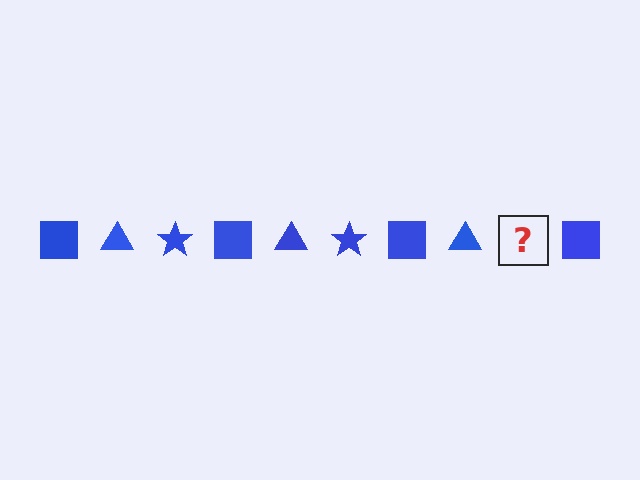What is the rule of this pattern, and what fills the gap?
The rule is that the pattern cycles through square, triangle, star shapes in blue. The gap should be filled with a blue star.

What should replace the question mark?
The question mark should be replaced with a blue star.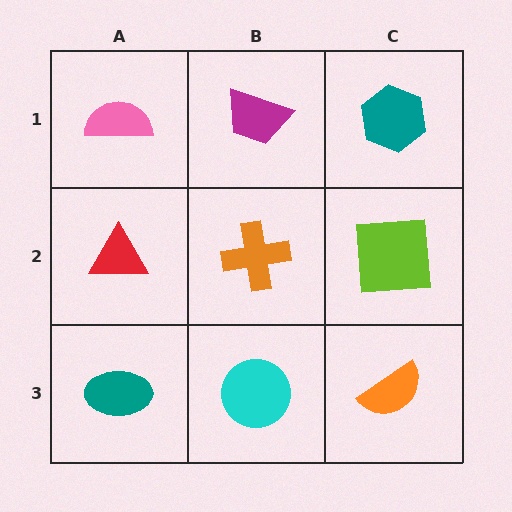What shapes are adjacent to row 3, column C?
A lime square (row 2, column C), a cyan circle (row 3, column B).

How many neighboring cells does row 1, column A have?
2.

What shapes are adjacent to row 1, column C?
A lime square (row 2, column C), a magenta trapezoid (row 1, column B).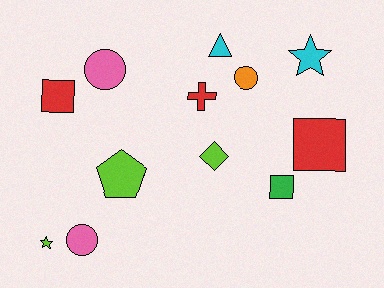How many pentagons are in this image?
There is 1 pentagon.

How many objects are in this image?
There are 12 objects.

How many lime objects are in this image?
There are 3 lime objects.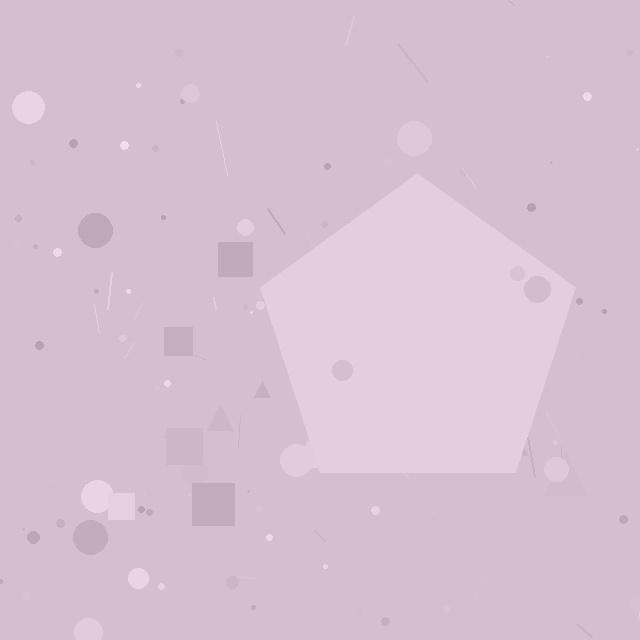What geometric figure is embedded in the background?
A pentagon is embedded in the background.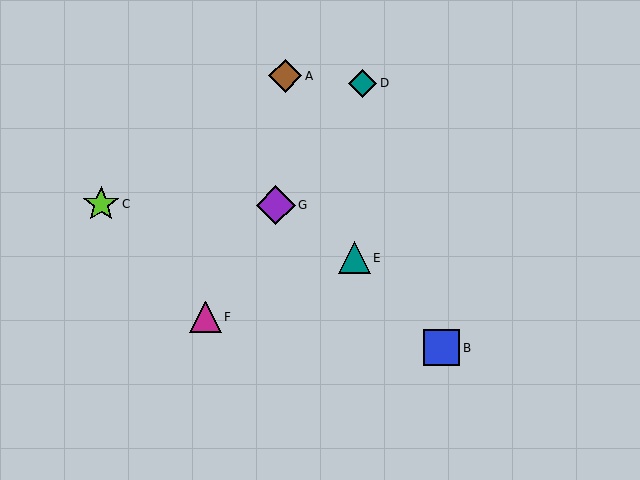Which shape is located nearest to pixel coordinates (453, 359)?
The blue square (labeled B) at (441, 348) is nearest to that location.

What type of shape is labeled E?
Shape E is a teal triangle.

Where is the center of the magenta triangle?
The center of the magenta triangle is at (205, 317).